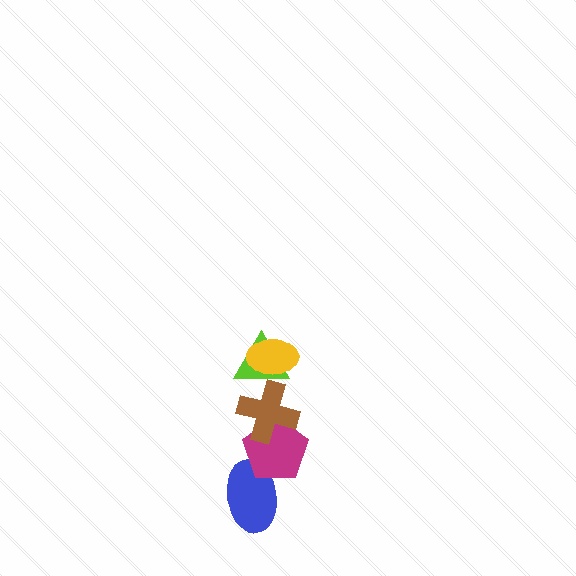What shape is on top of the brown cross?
The lime triangle is on top of the brown cross.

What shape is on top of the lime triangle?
The yellow ellipse is on top of the lime triangle.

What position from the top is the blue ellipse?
The blue ellipse is 5th from the top.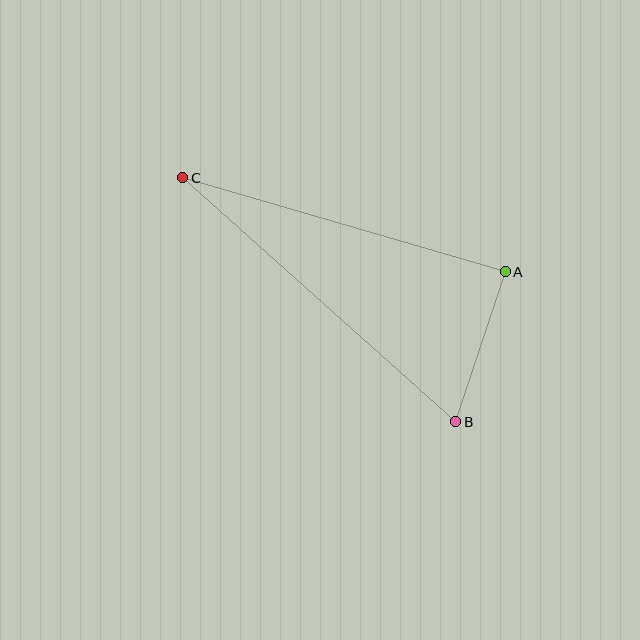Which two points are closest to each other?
Points A and B are closest to each other.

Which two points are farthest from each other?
Points B and C are farthest from each other.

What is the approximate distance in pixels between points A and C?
The distance between A and C is approximately 336 pixels.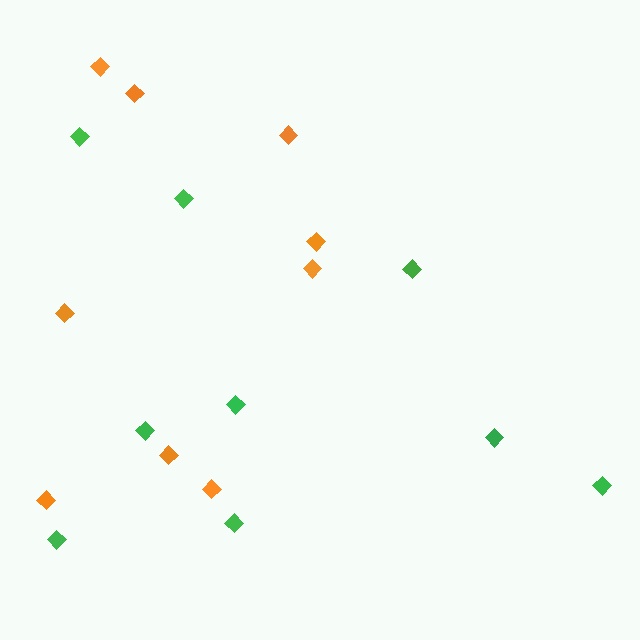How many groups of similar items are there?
There are 2 groups: one group of green diamonds (9) and one group of orange diamonds (9).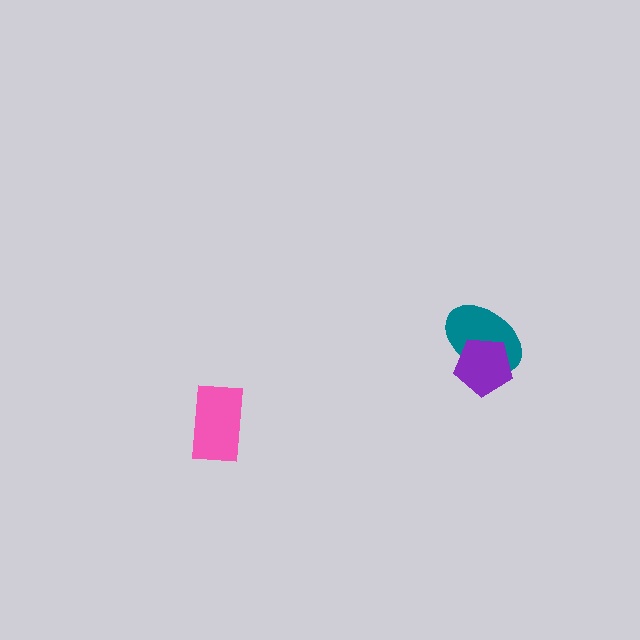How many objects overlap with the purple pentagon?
1 object overlaps with the purple pentagon.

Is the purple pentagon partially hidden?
No, no other shape covers it.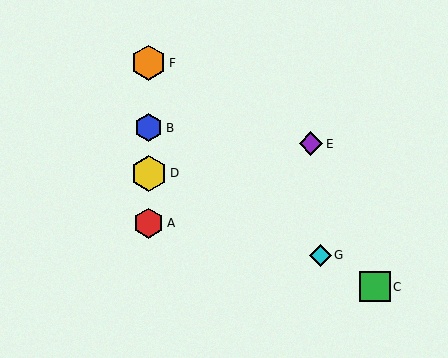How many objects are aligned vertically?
4 objects (A, B, D, F) are aligned vertically.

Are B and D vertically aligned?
Yes, both are at x≈149.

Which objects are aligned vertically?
Objects A, B, D, F are aligned vertically.